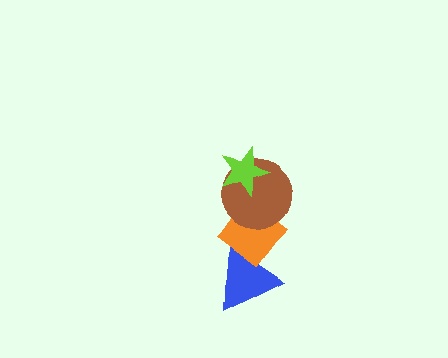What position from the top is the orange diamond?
The orange diamond is 3rd from the top.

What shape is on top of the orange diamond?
The brown circle is on top of the orange diamond.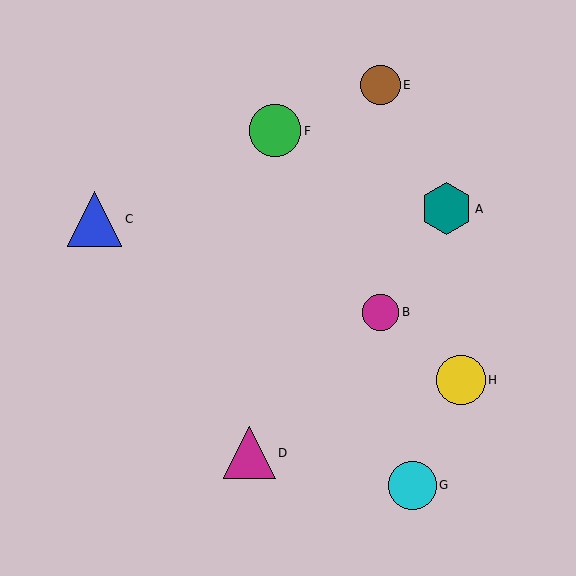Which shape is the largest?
The blue triangle (labeled C) is the largest.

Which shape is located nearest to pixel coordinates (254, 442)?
The magenta triangle (labeled D) at (250, 453) is nearest to that location.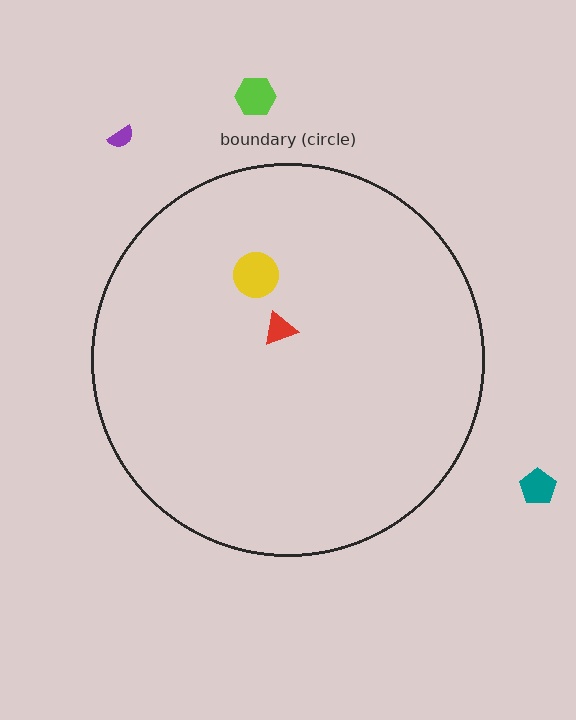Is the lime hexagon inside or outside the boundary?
Outside.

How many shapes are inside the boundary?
2 inside, 3 outside.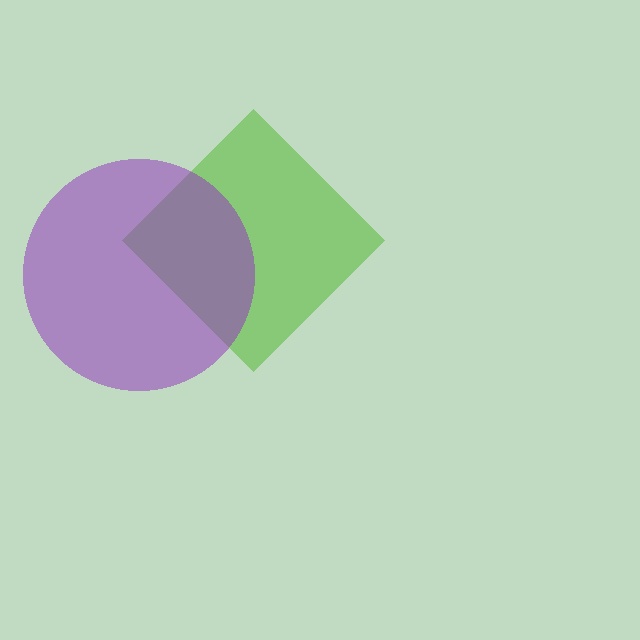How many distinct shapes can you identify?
There are 2 distinct shapes: a lime diamond, a purple circle.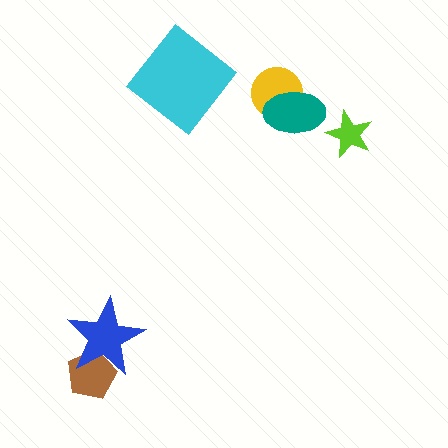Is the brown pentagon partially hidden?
Yes, it is partially covered by another shape.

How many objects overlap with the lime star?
0 objects overlap with the lime star.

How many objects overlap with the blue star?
1 object overlaps with the blue star.